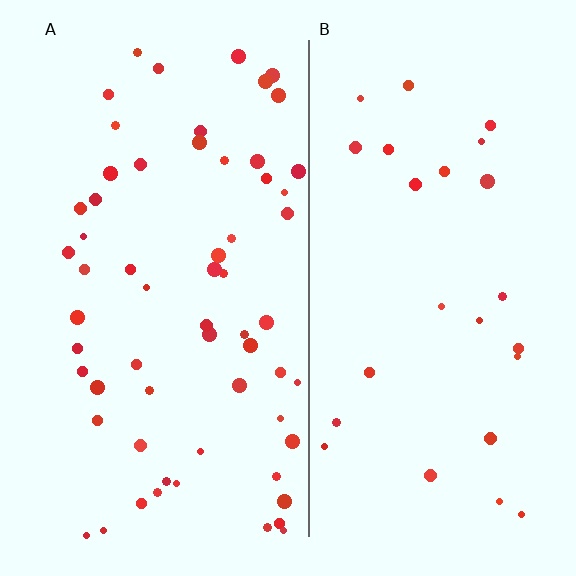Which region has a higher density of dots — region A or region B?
A (the left).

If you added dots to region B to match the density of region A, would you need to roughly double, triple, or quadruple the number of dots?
Approximately double.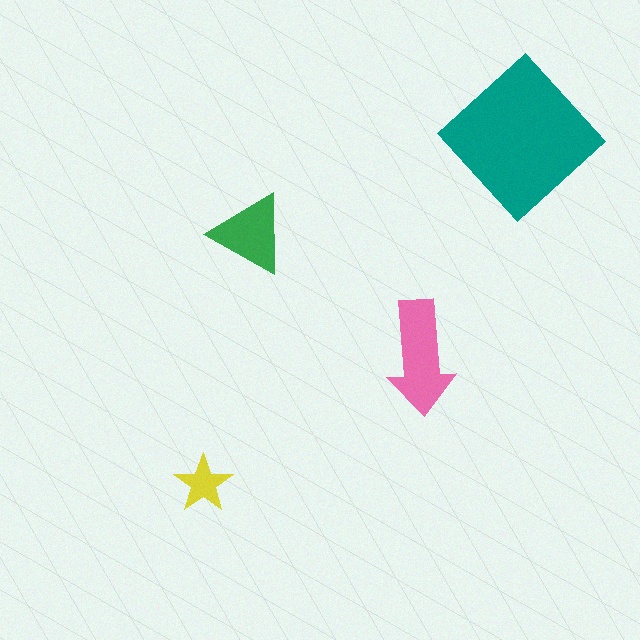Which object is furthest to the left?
The yellow star is leftmost.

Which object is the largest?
The teal diamond.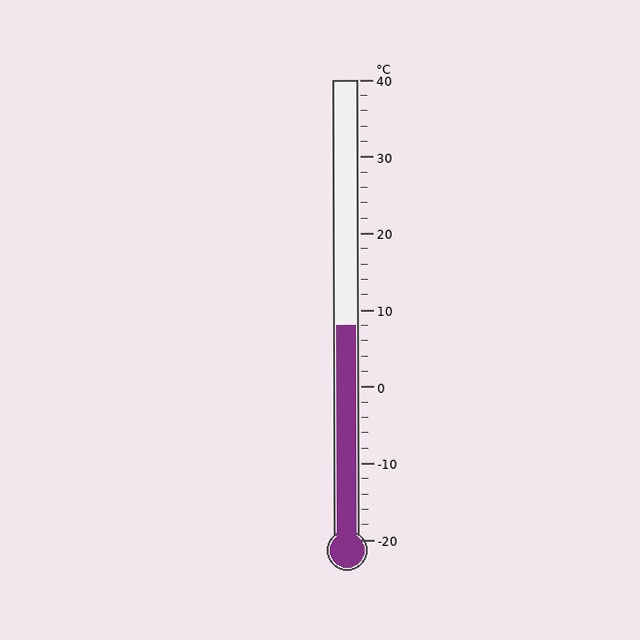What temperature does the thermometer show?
The thermometer shows approximately 8°C.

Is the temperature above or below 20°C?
The temperature is below 20°C.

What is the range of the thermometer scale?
The thermometer scale ranges from -20°C to 40°C.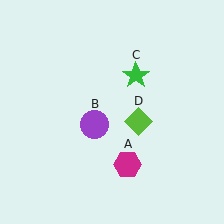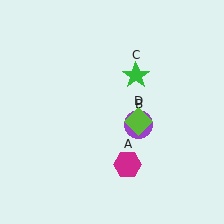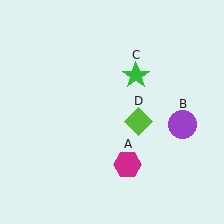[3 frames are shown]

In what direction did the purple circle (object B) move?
The purple circle (object B) moved right.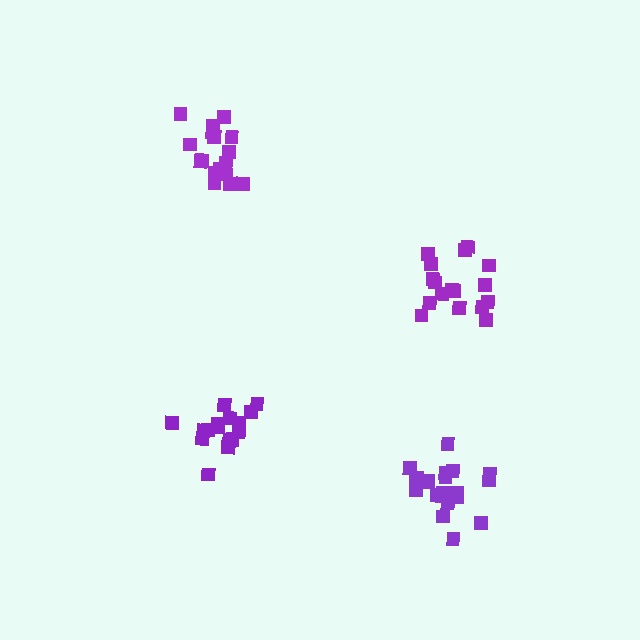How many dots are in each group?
Group 1: 19 dots, Group 2: 17 dots, Group 3: 16 dots, Group 4: 17 dots (69 total).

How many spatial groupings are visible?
There are 4 spatial groupings.